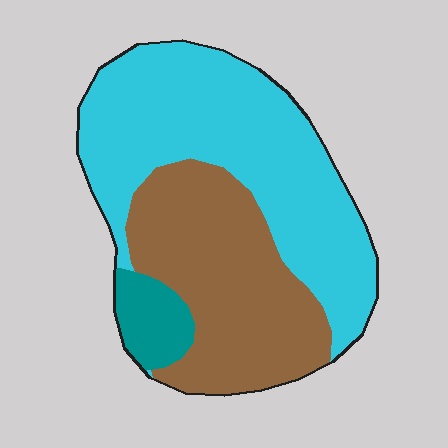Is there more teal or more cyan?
Cyan.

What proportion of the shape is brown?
Brown takes up about two fifths (2/5) of the shape.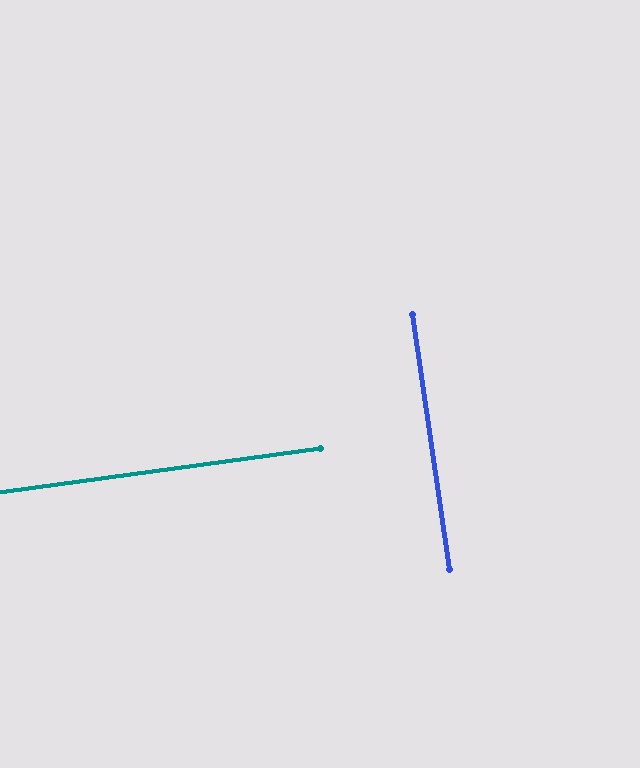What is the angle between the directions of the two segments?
Approximately 89 degrees.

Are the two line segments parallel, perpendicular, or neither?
Perpendicular — they meet at approximately 89°.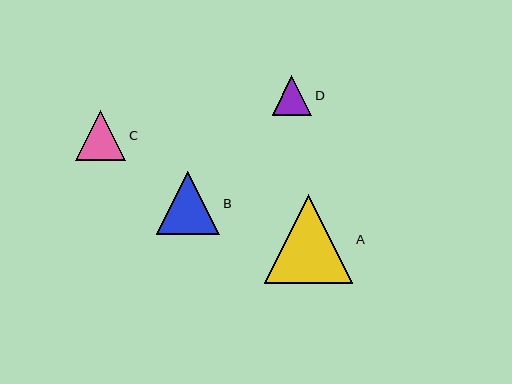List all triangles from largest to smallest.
From largest to smallest: A, B, C, D.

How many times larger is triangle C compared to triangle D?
Triangle C is approximately 1.3 times the size of triangle D.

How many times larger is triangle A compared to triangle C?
Triangle A is approximately 1.7 times the size of triangle C.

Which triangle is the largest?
Triangle A is the largest with a size of approximately 89 pixels.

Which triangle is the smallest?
Triangle D is the smallest with a size of approximately 40 pixels.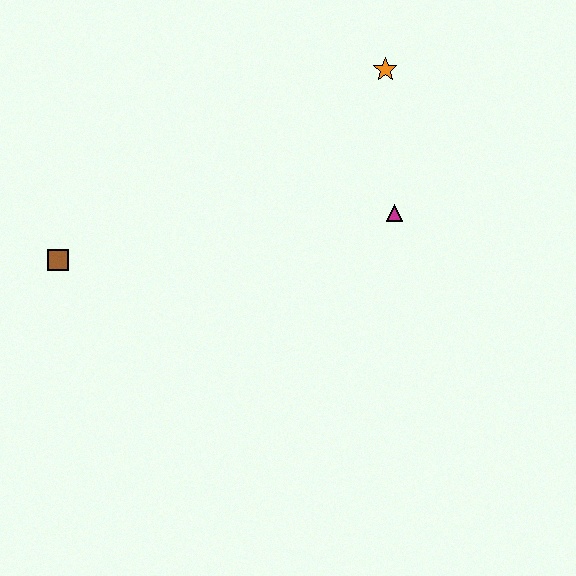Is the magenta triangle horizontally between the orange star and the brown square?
No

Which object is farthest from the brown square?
The orange star is farthest from the brown square.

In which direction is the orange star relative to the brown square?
The orange star is to the right of the brown square.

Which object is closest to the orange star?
The magenta triangle is closest to the orange star.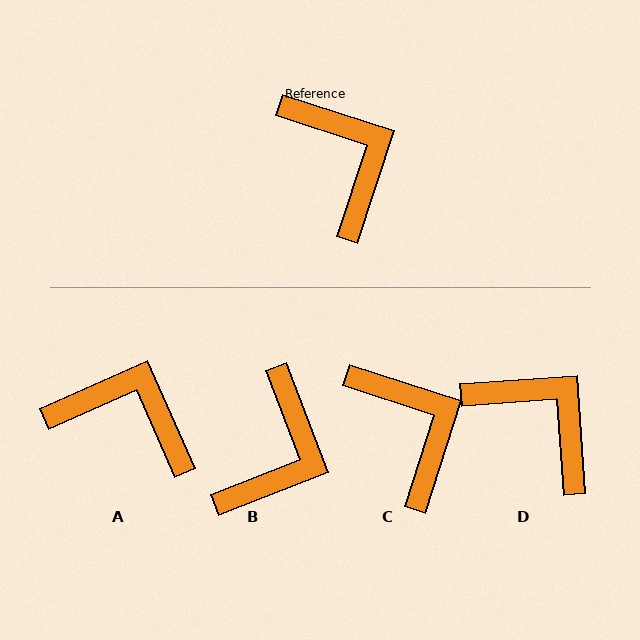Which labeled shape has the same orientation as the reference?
C.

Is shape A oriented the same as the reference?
No, it is off by about 42 degrees.